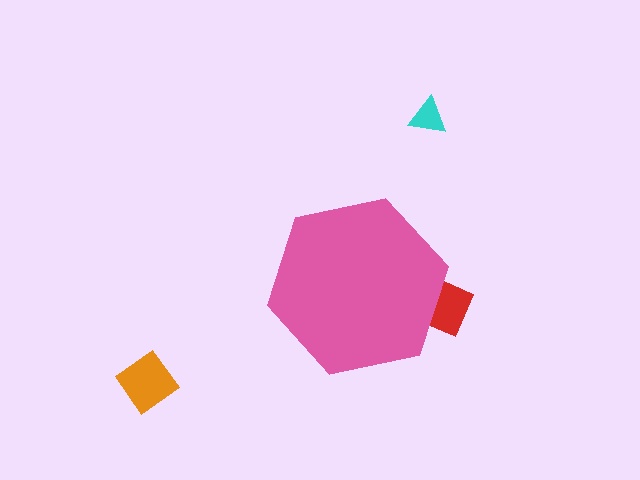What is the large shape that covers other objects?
A pink hexagon.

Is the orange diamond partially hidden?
No, the orange diamond is fully visible.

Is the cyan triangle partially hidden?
No, the cyan triangle is fully visible.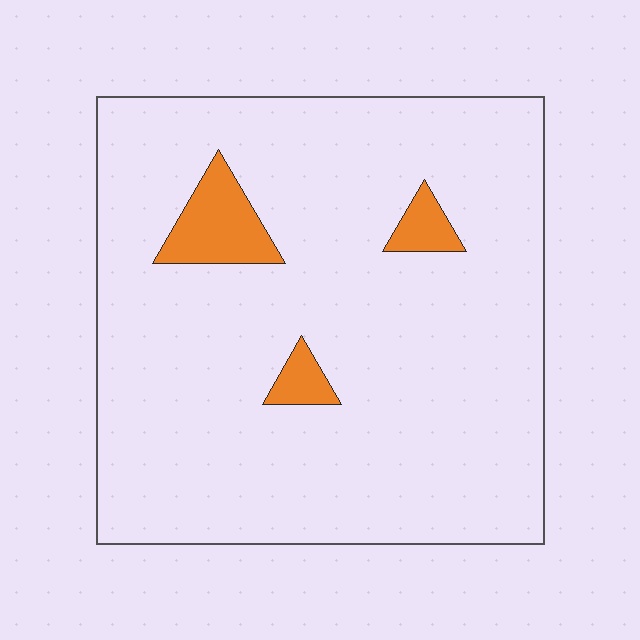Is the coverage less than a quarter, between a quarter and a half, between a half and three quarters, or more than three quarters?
Less than a quarter.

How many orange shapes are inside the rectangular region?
3.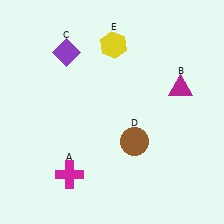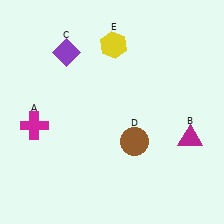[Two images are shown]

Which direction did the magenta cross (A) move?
The magenta cross (A) moved up.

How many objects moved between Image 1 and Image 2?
2 objects moved between the two images.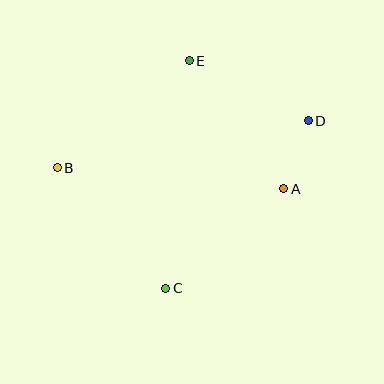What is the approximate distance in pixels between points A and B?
The distance between A and B is approximately 228 pixels.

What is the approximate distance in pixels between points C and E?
The distance between C and E is approximately 229 pixels.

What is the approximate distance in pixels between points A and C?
The distance between A and C is approximately 155 pixels.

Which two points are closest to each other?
Points A and D are closest to each other.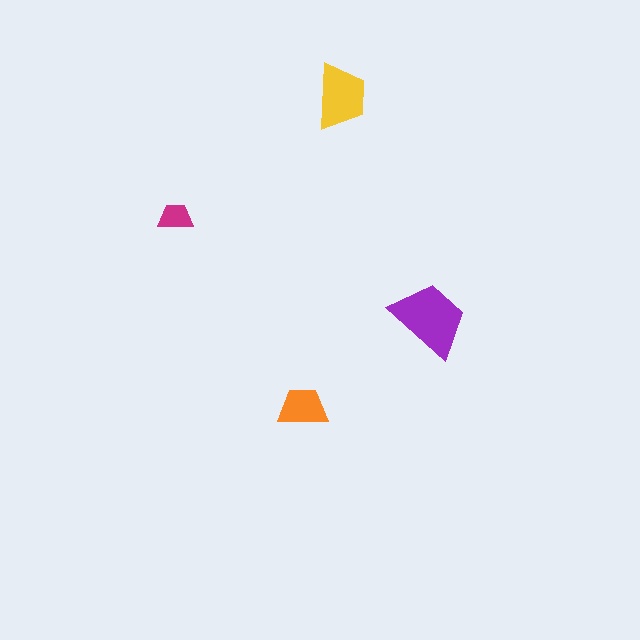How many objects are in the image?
There are 4 objects in the image.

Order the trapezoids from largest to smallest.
the purple one, the yellow one, the orange one, the magenta one.